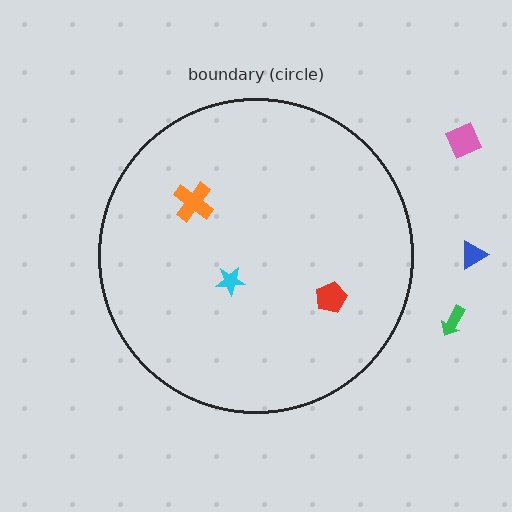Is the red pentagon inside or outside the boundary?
Inside.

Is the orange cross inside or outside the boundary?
Inside.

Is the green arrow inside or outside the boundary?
Outside.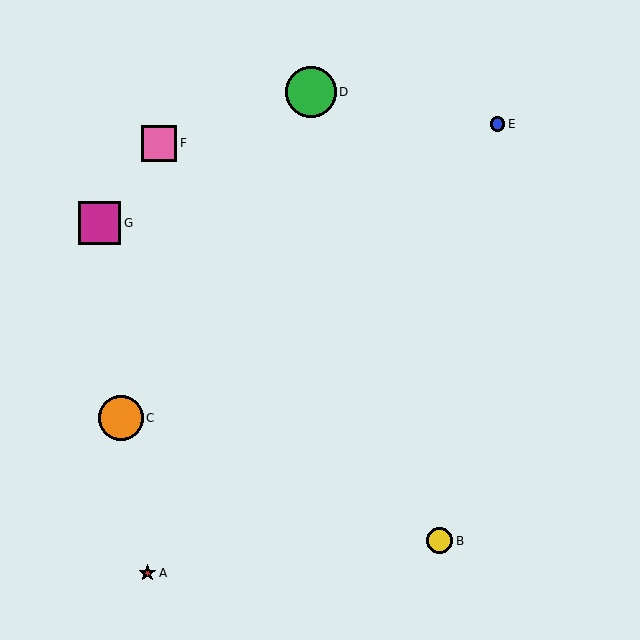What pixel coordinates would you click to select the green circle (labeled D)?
Click at (311, 92) to select the green circle D.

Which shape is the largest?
The green circle (labeled D) is the largest.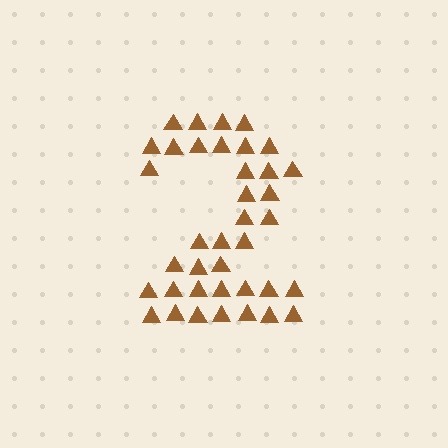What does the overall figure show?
The overall figure shows the digit 2.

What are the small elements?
The small elements are triangles.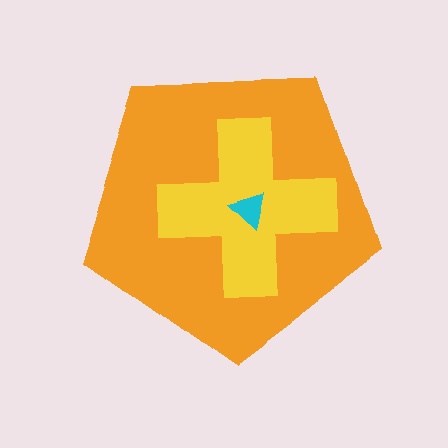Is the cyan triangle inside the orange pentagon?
Yes.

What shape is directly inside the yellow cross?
The cyan triangle.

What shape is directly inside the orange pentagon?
The yellow cross.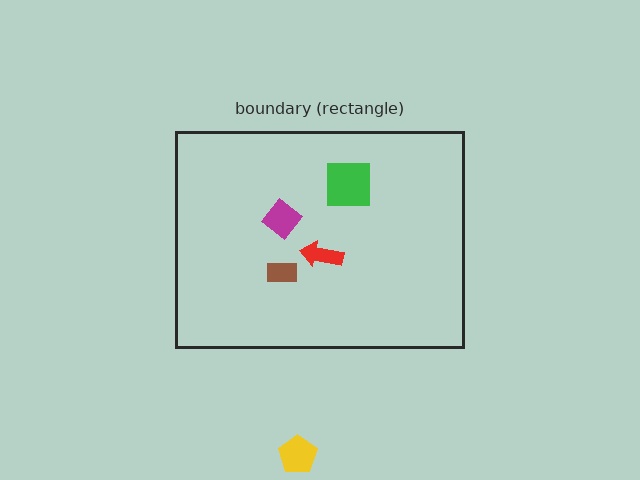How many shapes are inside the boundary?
4 inside, 1 outside.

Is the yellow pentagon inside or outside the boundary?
Outside.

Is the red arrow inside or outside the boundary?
Inside.